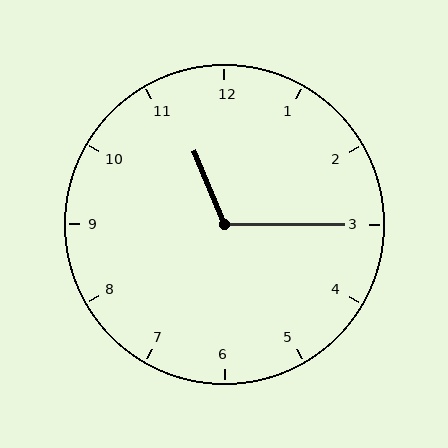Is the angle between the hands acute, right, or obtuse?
It is obtuse.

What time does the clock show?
11:15.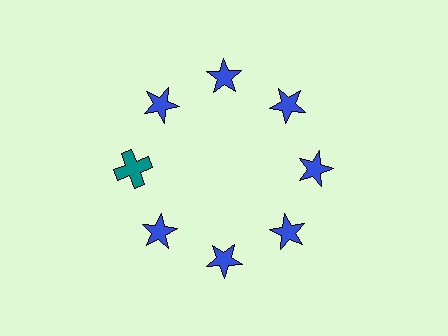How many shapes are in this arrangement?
There are 8 shapes arranged in a ring pattern.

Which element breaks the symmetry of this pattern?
The teal cross at roughly the 9 o'clock position breaks the symmetry. All other shapes are blue stars.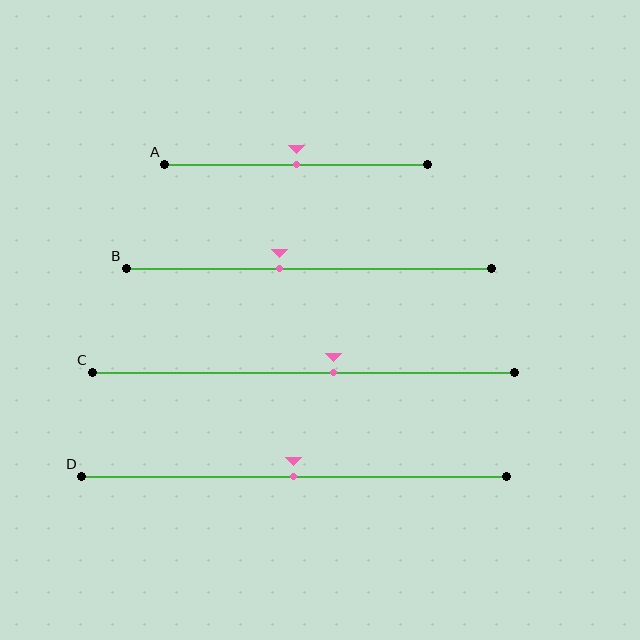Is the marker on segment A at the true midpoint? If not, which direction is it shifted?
Yes, the marker on segment A is at the true midpoint.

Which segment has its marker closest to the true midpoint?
Segment A has its marker closest to the true midpoint.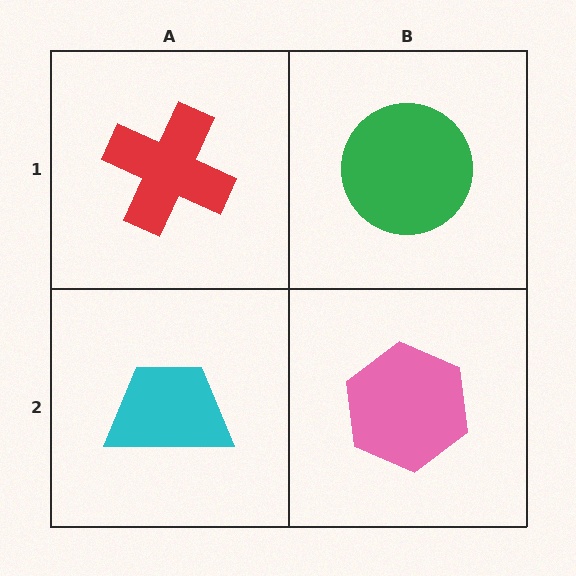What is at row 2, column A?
A cyan trapezoid.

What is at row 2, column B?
A pink hexagon.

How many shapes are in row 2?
2 shapes.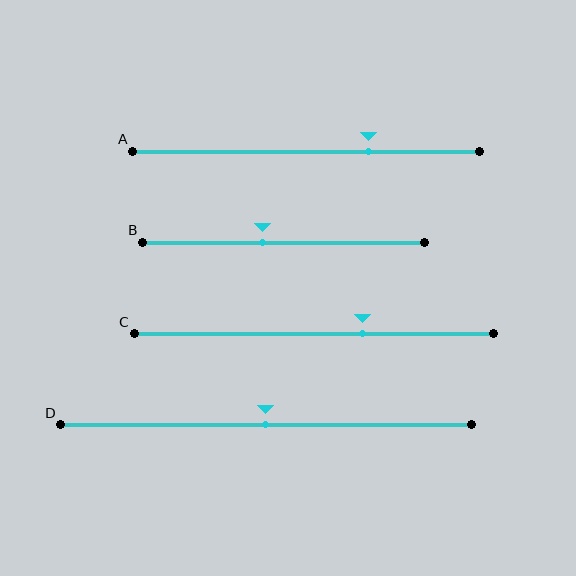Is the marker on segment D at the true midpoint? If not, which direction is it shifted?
Yes, the marker on segment D is at the true midpoint.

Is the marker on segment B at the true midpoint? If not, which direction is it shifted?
No, the marker on segment B is shifted to the left by about 8% of the segment length.